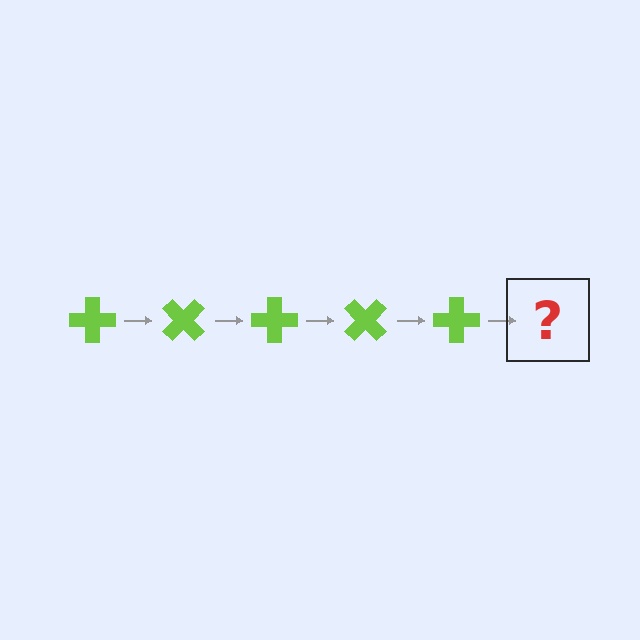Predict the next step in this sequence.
The next step is a lime cross rotated 225 degrees.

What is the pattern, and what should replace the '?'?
The pattern is that the cross rotates 45 degrees each step. The '?' should be a lime cross rotated 225 degrees.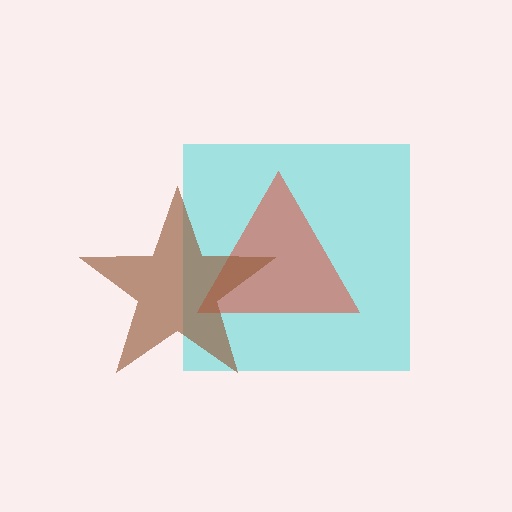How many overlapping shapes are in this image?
There are 3 overlapping shapes in the image.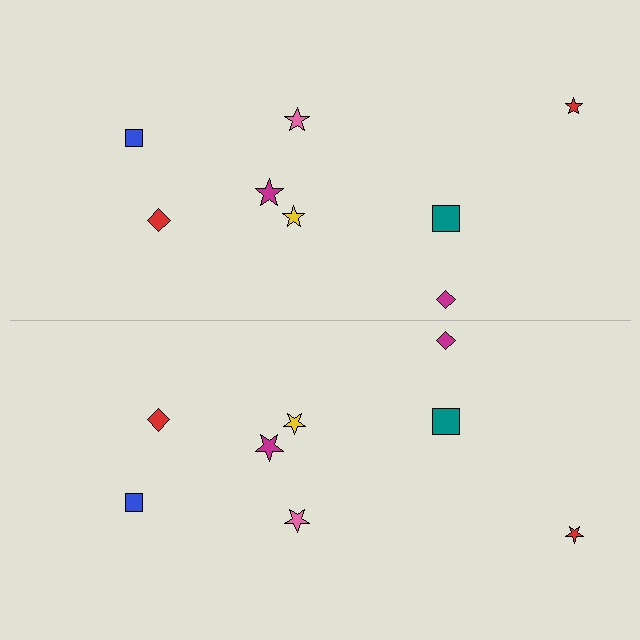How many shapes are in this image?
There are 16 shapes in this image.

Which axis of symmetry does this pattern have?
The pattern has a horizontal axis of symmetry running through the center of the image.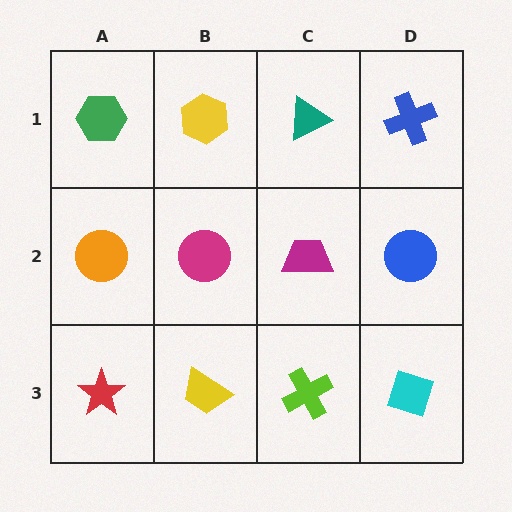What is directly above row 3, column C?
A magenta trapezoid.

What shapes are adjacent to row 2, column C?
A teal triangle (row 1, column C), a lime cross (row 3, column C), a magenta circle (row 2, column B), a blue circle (row 2, column D).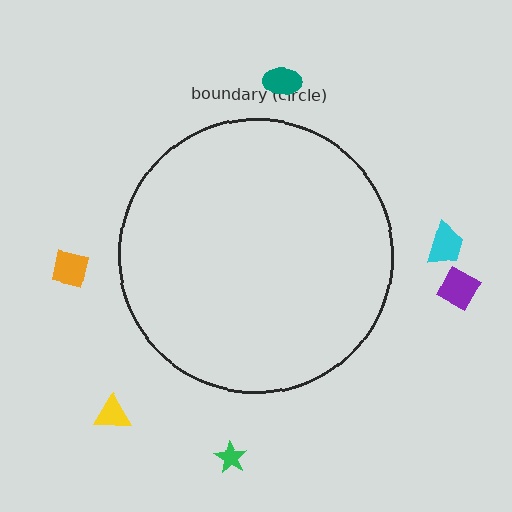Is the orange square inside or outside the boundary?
Outside.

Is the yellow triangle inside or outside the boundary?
Outside.